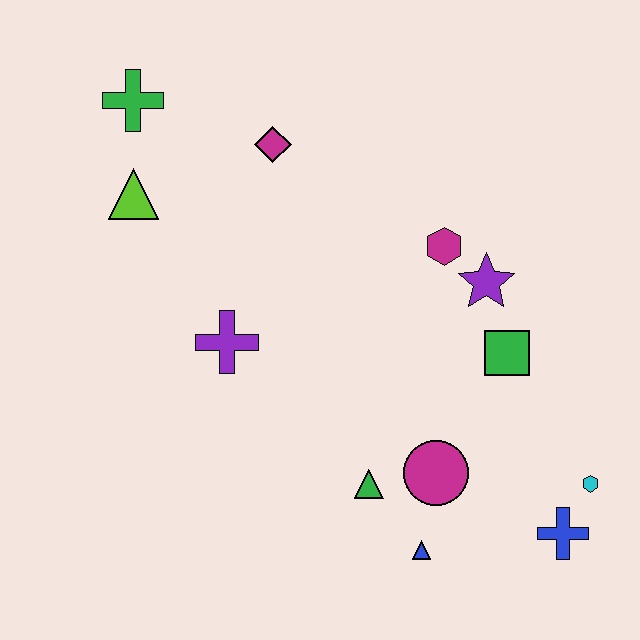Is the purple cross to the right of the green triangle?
No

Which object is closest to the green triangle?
The magenta circle is closest to the green triangle.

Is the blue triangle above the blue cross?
No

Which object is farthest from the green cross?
The blue cross is farthest from the green cross.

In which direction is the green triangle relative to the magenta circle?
The green triangle is to the left of the magenta circle.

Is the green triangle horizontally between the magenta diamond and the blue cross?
Yes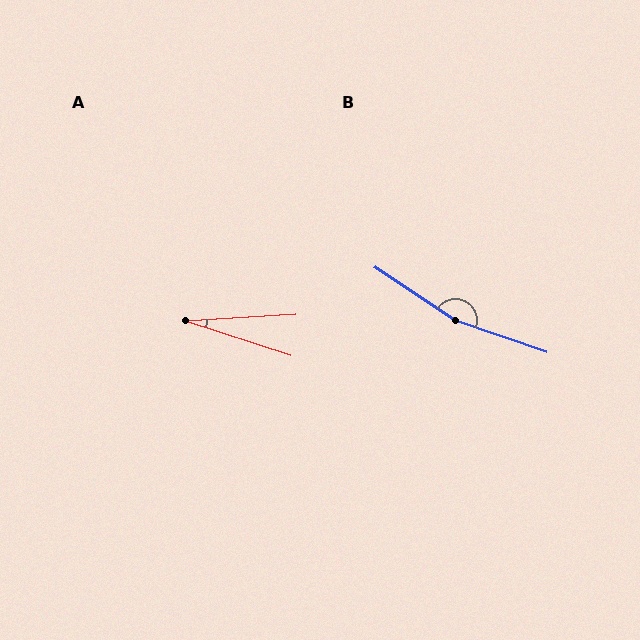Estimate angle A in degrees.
Approximately 21 degrees.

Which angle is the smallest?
A, at approximately 21 degrees.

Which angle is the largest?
B, at approximately 165 degrees.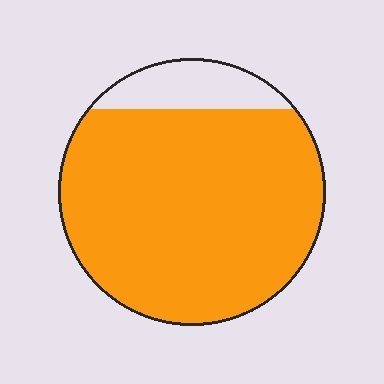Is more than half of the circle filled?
Yes.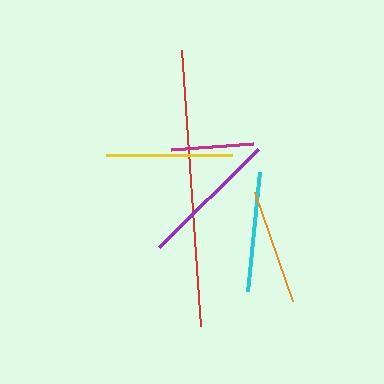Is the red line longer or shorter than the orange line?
The red line is longer than the orange line.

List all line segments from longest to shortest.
From longest to shortest: red, purple, yellow, cyan, orange, magenta.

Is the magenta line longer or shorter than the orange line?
The orange line is longer than the magenta line.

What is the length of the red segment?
The red segment is approximately 277 pixels long.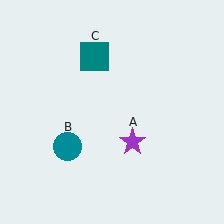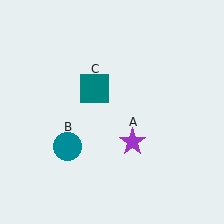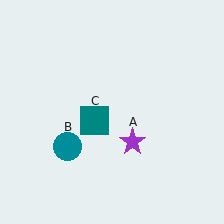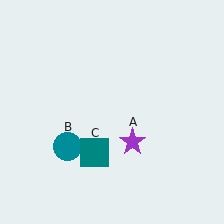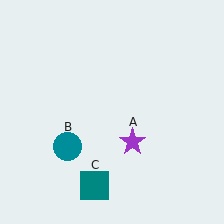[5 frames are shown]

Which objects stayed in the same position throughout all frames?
Purple star (object A) and teal circle (object B) remained stationary.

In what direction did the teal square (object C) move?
The teal square (object C) moved down.